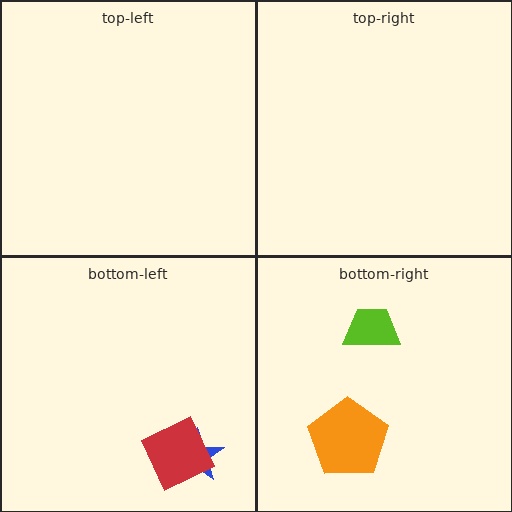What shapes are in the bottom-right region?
The orange pentagon, the lime trapezoid.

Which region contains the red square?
The bottom-left region.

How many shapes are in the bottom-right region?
2.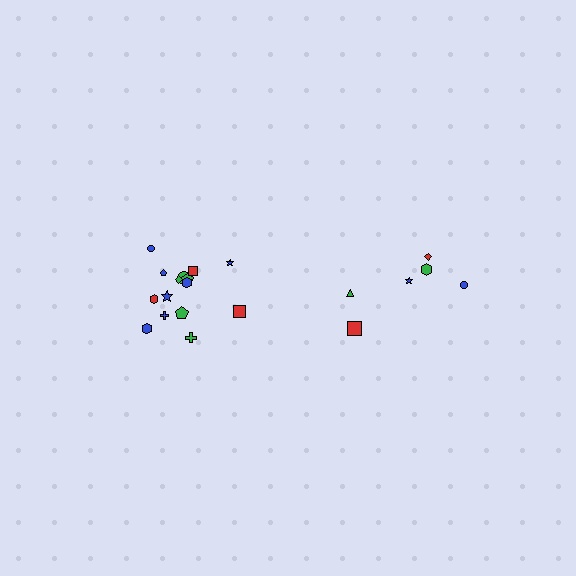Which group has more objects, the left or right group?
The left group.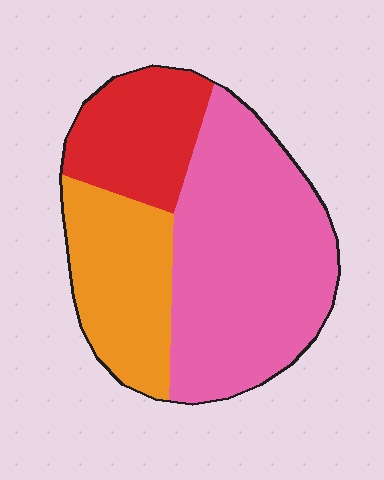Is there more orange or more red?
Orange.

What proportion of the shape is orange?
Orange covers 26% of the shape.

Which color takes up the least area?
Red, at roughly 20%.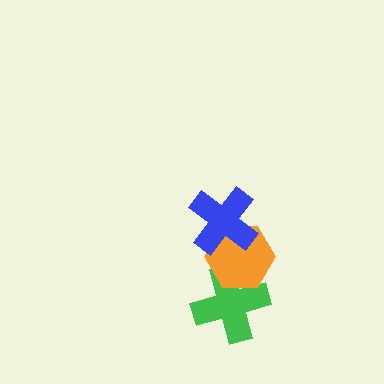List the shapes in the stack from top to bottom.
From top to bottom: the blue cross, the orange hexagon, the green cross.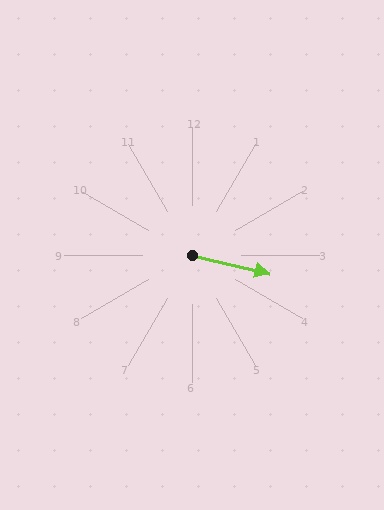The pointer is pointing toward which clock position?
Roughly 3 o'clock.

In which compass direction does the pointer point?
East.